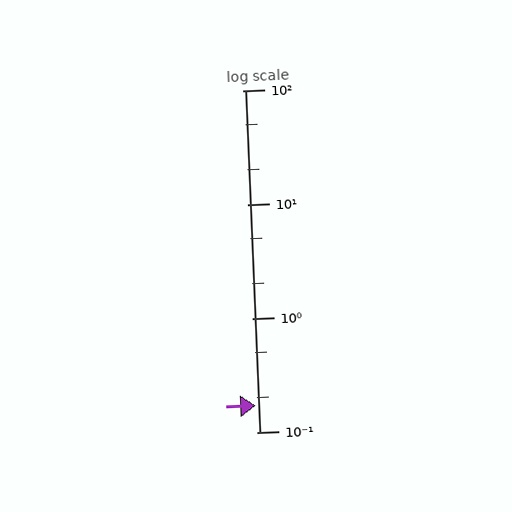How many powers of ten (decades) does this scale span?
The scale spans 3 decades, from 0.1 to 100.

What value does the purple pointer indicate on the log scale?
The pointer indicates approximately 0.17.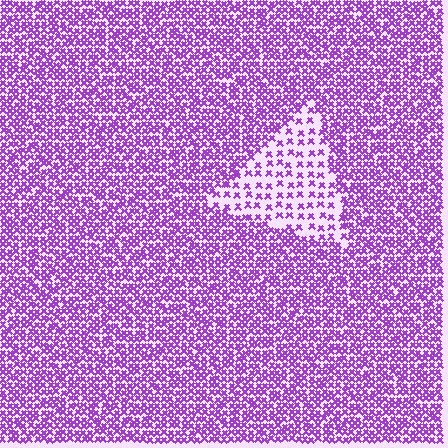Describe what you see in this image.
The image contains small purple elements arranged at two different densities. A triangle-shaped region is visible where the elements are less densely packed than the surrounding area.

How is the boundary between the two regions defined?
The boundary is defined by a change in element density (approximately 2.5x ratio). All elements are the same color, size, and shape.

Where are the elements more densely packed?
The elements are more densely packed outside the triangle boundary.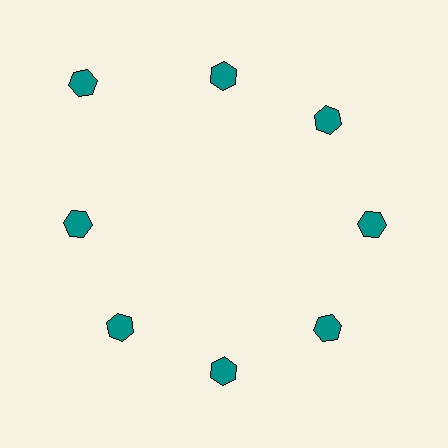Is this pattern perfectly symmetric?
No. The 8 teal hexagons are arranged in a ring, but one element near the 10 o'clock position is pushed outward from the center, breaking the 8-fold rotational symmetry.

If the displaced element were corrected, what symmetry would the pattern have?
It would have 8-fold rotational symmetry — the pattern would map onto itself every 45 degrees.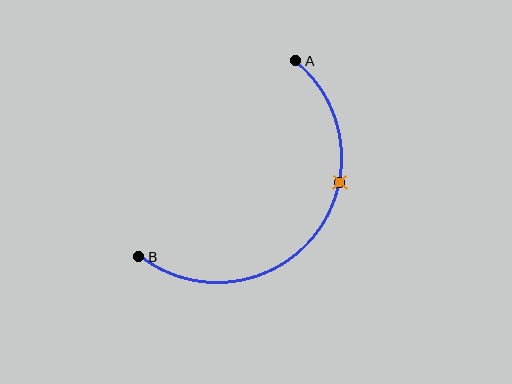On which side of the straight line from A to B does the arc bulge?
The arc bulges below and to the right of the straight line connecting A and B.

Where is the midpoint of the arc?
The arc midpoint is the point on the curve farthest from the straight line joining A and B. It sits below and to the right of that line.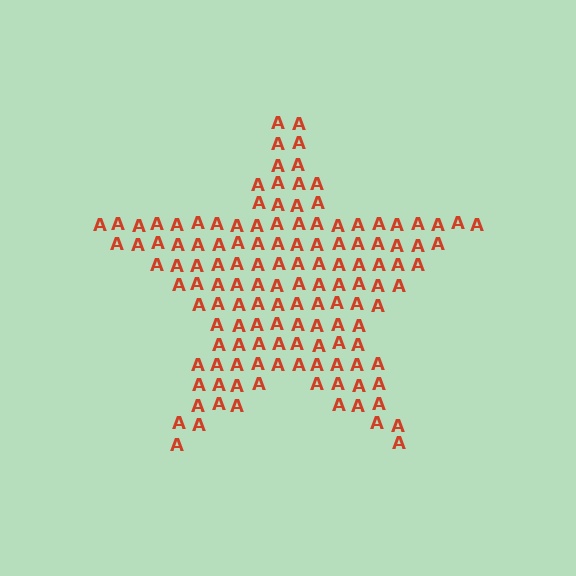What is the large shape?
The large shape is a star.